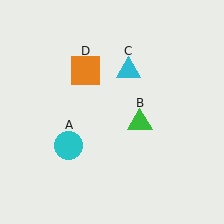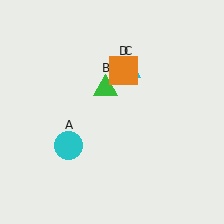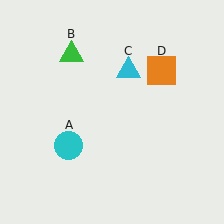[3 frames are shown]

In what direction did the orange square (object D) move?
The orange square (object D) moved right.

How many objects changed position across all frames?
2 objects changed position: green triangle (object B), orange square (object D).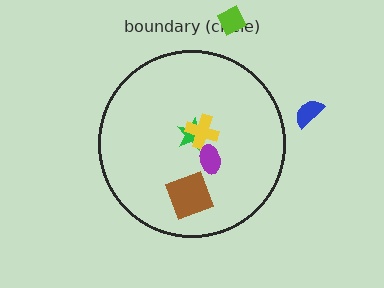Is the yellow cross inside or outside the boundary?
Inside.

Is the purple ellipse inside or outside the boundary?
Inside.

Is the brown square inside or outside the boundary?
Inside.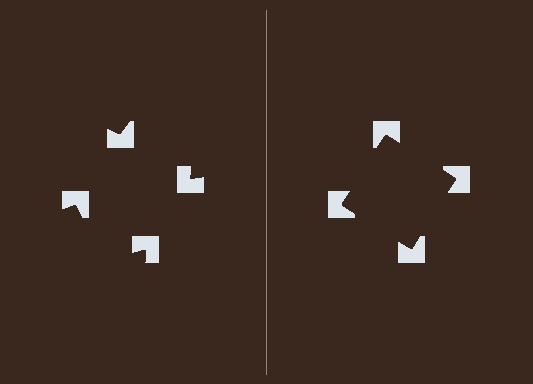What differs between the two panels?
The notched squares are positioned identically on both sides; only the wedge orientations differ. On the right they align to a square; on the left they are misaligned.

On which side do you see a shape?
An illusory square appears on the right side. On the left side the wedge cuts are rotated, so no coherent shape forms.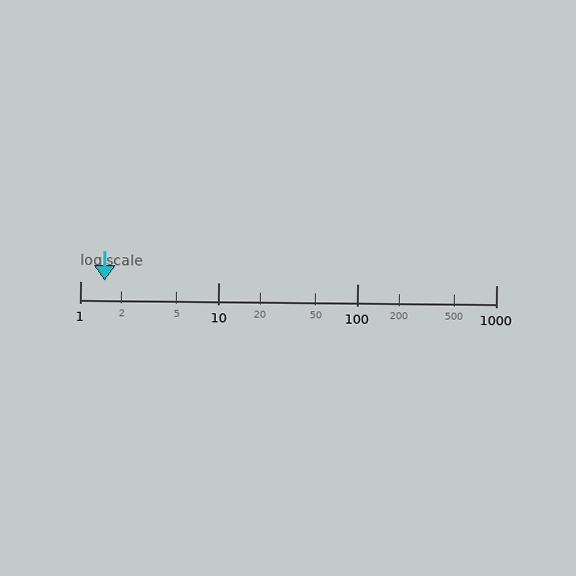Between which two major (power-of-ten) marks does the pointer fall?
The pointer is between 1 and 10.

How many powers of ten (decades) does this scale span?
The scale spans 3 decades, from 1 to 1000.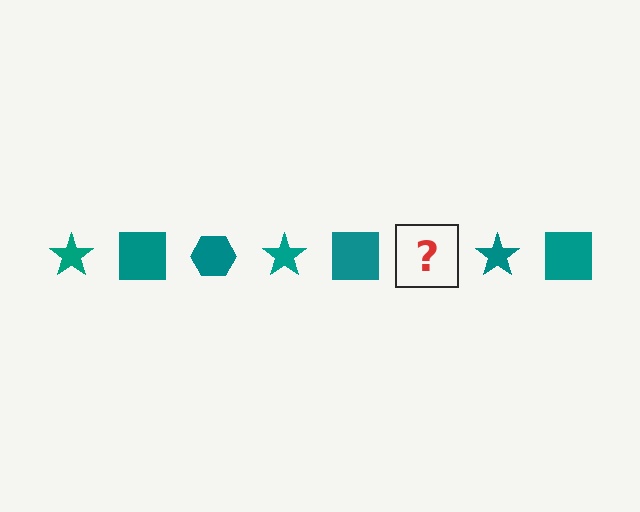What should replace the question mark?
The question mark should be replaced with a teal hexagon.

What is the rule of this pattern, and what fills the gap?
The rule is that the pattern cycles through star, square, hexagon shapes in teal. The gap should be filled with a teal hexagon.